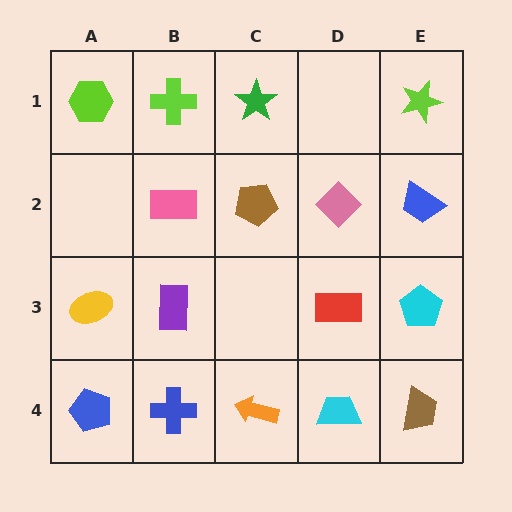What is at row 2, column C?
A brown pentagon.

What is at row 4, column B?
A blue cross.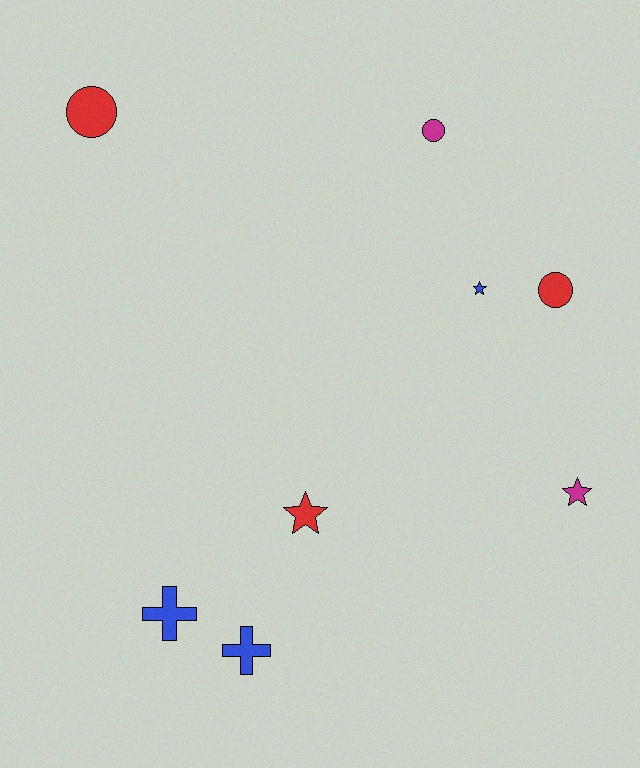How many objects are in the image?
There are 8 objects.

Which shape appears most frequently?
Circle, with 3 objects.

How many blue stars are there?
There is 1 blue star.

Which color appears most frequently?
Red, with 3 objects.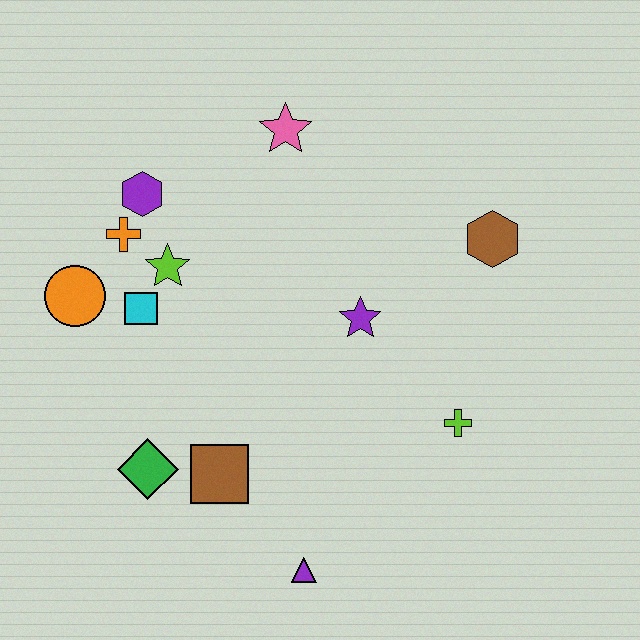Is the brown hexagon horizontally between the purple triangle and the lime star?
No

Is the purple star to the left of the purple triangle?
No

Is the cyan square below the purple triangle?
No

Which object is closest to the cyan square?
The lime star is closest to the cyan square.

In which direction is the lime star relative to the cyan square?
The lime star is above the cyan square.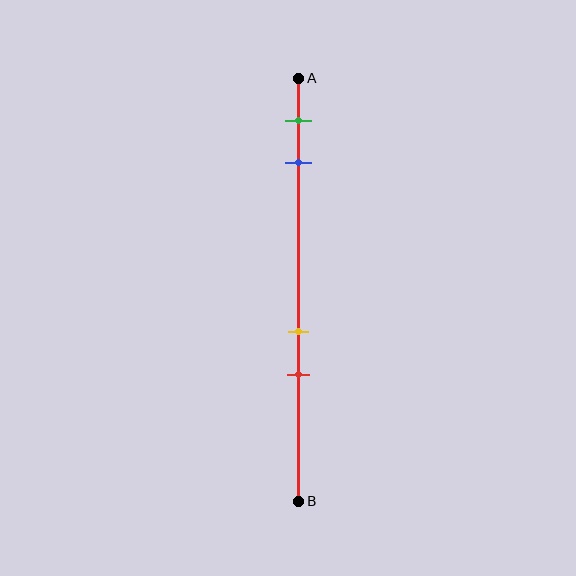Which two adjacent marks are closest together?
The yellow and red marks are the closest adjacent pair.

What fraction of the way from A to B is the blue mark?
The blue mark is approximately 20% (0.2) of the way from A to B.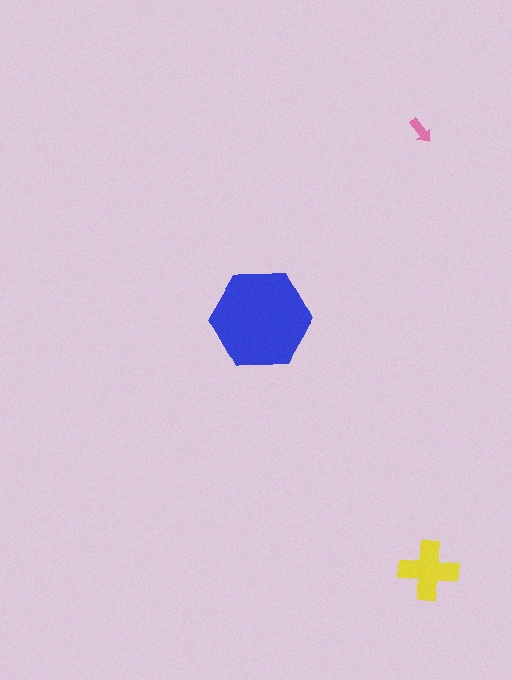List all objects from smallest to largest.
The pink arrow, the yellow cross, the blue hexagon.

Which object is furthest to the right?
The pink arrow is rightmost.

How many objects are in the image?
There are 3 objects in the image.